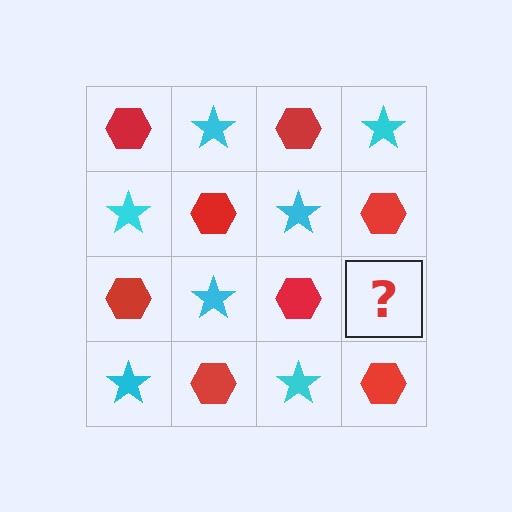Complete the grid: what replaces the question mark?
The question mark should be replaced with a cyan star.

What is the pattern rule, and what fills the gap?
The rule is that it alternates red hexagon and cyan star in a checkerboard pattern. The gap should be filled with a cyan star.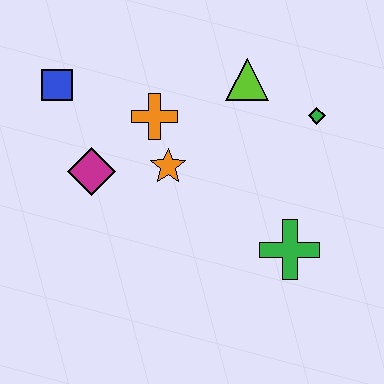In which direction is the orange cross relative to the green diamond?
The orange cross is to the left of the green diamond.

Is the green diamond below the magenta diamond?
No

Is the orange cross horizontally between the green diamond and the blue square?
Yes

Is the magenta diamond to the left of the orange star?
Yes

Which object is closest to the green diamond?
The lime triangle is closest to the green diamond.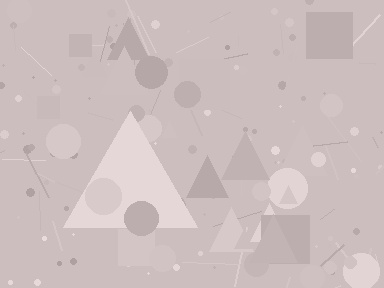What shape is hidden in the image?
A triangle is hidden in the image.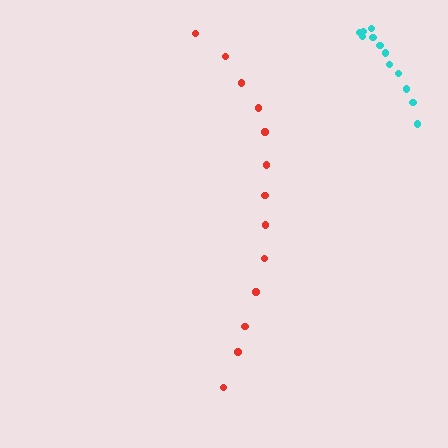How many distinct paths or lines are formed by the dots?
There are 2 distinct paths.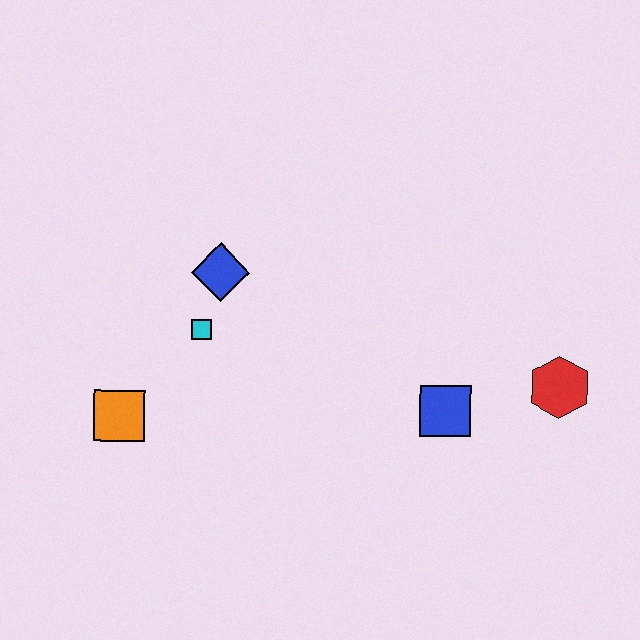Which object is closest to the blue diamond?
The cyan square is closest to the blue diamond.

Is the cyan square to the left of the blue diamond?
Yes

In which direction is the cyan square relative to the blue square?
The cyan square is to the left of the blue square.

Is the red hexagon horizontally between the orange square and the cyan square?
No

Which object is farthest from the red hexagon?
The orange square is farthest from the red hexagon.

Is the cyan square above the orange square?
Yes